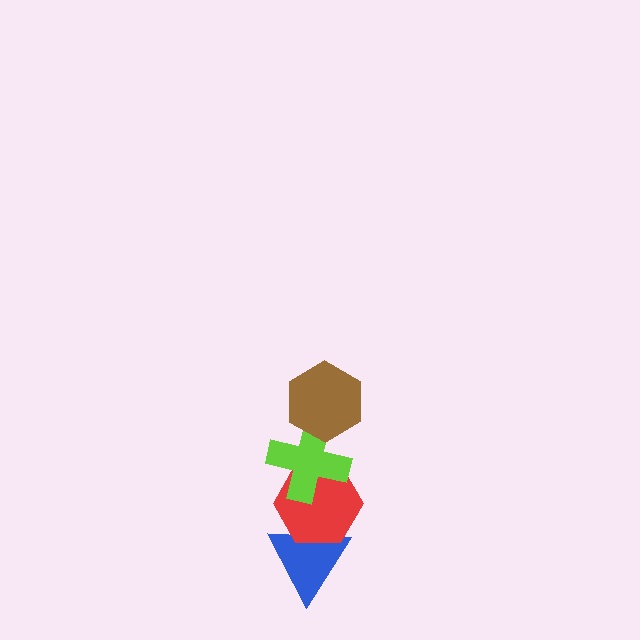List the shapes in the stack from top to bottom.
From top to bottom: the brown hexagon, the lime cross, the red hexagon, the blue triangle.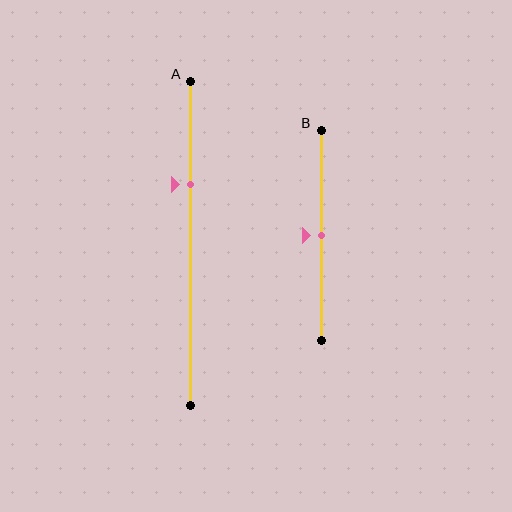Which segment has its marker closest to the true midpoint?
Segment B has its marker closest to the true midpoint.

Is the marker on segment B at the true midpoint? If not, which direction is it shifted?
Yes, the marker on segment B is at the true midpoint.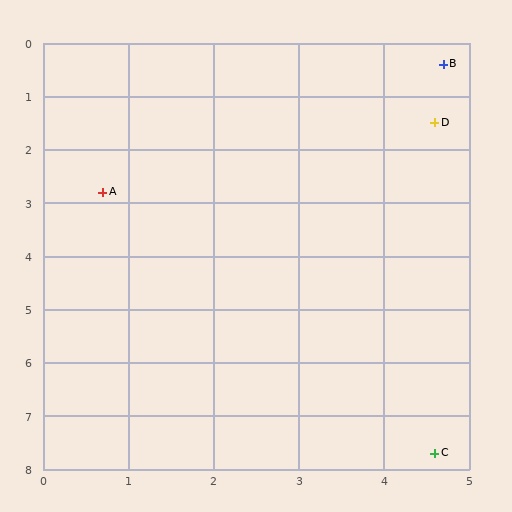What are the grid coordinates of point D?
Point D is at approximately (4.6, 1.5).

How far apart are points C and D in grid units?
Points C and D are about 6.2 grid units apart.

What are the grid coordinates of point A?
Point A is at approximately (0.7, 2.8).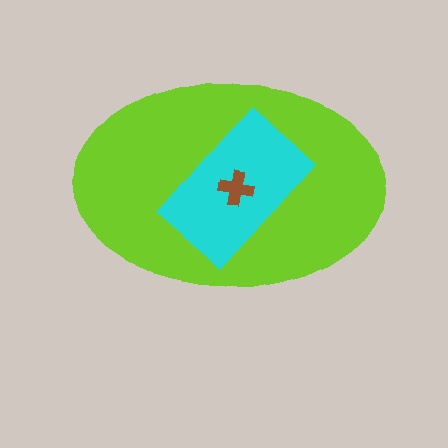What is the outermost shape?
The lime ellipse.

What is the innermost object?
The brown cross.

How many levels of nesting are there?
3.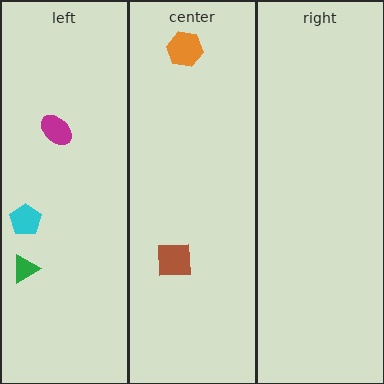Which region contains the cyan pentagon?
The left region.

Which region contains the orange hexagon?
The center region.